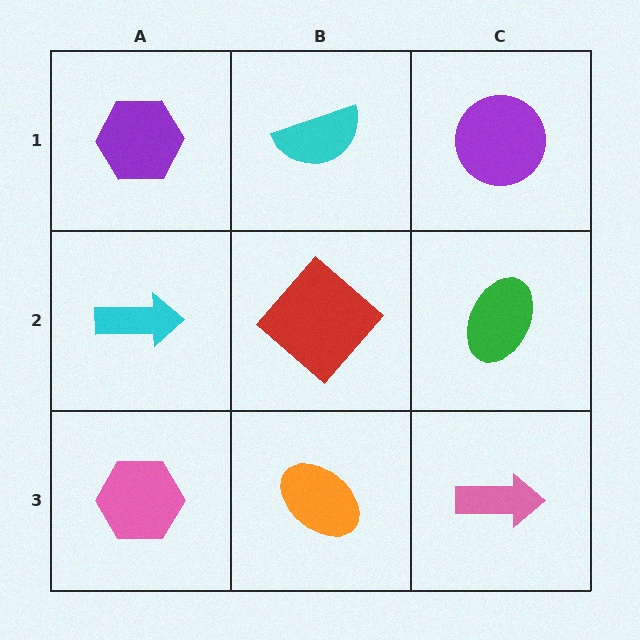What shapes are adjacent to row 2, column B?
A cyan semicircle (row 1, column B), an orange ellipse (row 3, column B), a cyan arrow (row 2, column A), a green ellipse (row 2, column C).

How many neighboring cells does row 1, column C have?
2.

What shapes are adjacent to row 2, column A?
A purple hexagon (row 1, column A), a pink hexagon (row 3, column A), a red diamond (row 2, column B).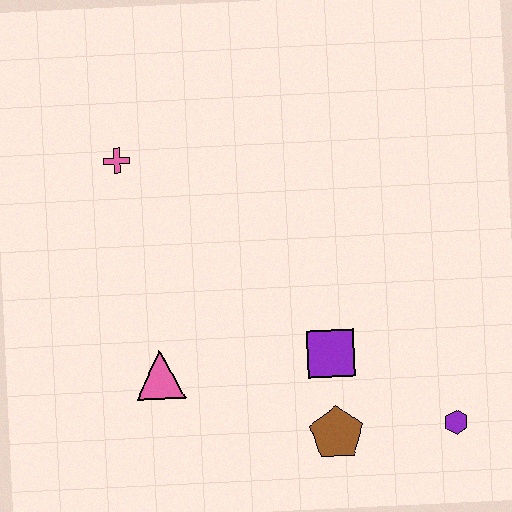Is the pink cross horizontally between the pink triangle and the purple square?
No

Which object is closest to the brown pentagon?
The purple square is closest to the brown pentagon.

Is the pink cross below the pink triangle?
No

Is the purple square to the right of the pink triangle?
Yes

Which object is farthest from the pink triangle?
The purple hexagon is farthest from the pink triangle.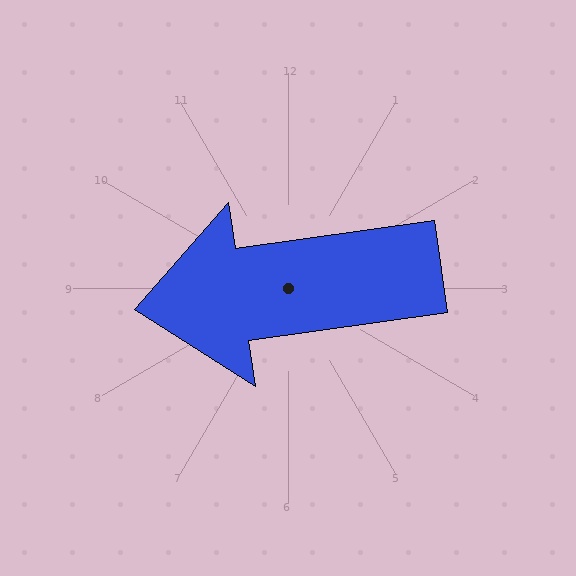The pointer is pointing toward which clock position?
Roughly 9 o'clock.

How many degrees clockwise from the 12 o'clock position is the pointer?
Approximately 262 degrees.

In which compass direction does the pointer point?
West.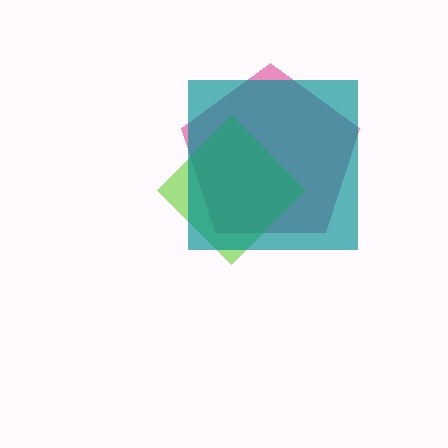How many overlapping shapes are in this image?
There are 3 overlapping shapes in the image.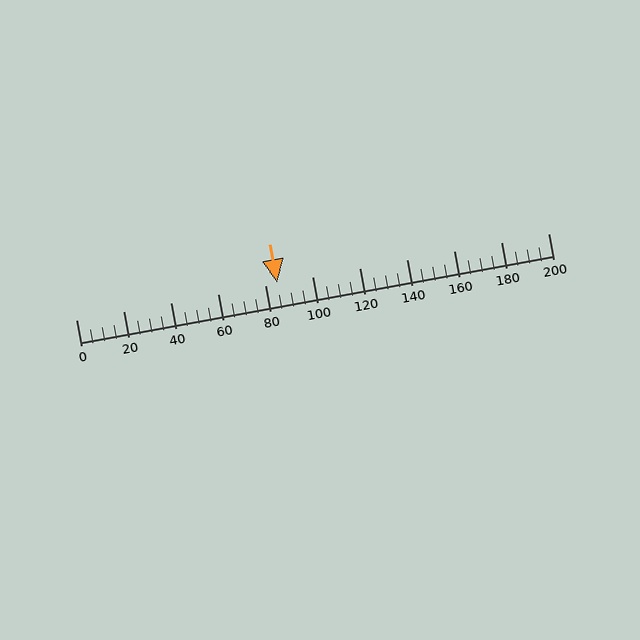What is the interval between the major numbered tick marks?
The major tick marks are spaced 20 units apart.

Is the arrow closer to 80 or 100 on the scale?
The arrow is closer to 80.